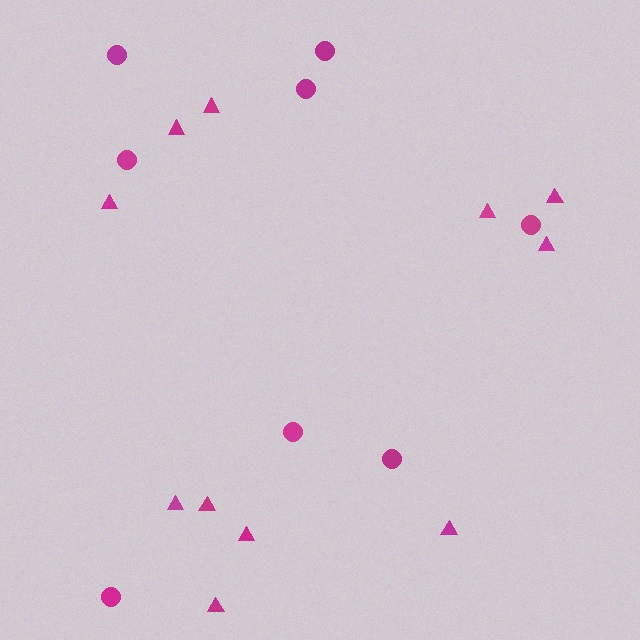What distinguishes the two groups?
There are 2 groups: one group of circles (8) and one group of triangles (11).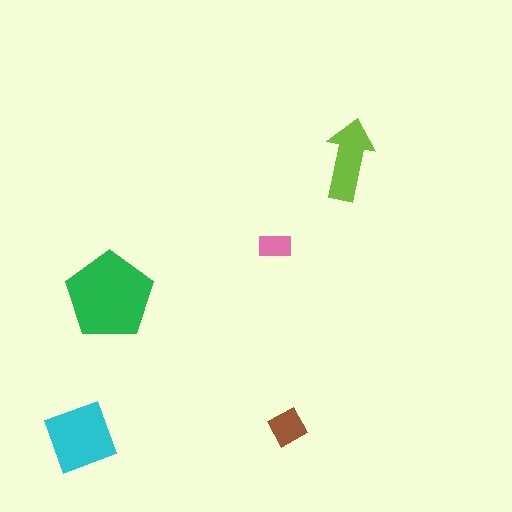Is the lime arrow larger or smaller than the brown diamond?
Larger.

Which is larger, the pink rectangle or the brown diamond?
The brown diamond.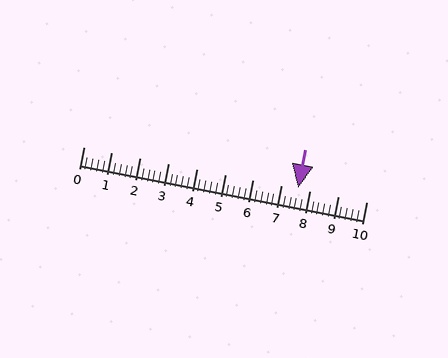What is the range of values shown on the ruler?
The ruler shows values from 0 to 10.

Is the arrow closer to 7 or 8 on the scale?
The arrow is closer to 8.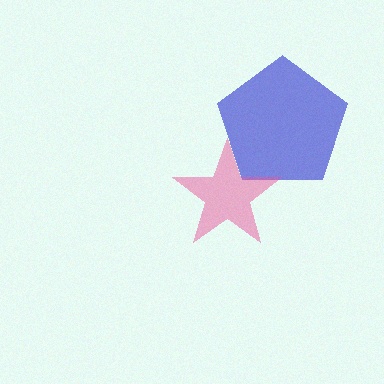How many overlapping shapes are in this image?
There are 2 overlapping shapes in the image.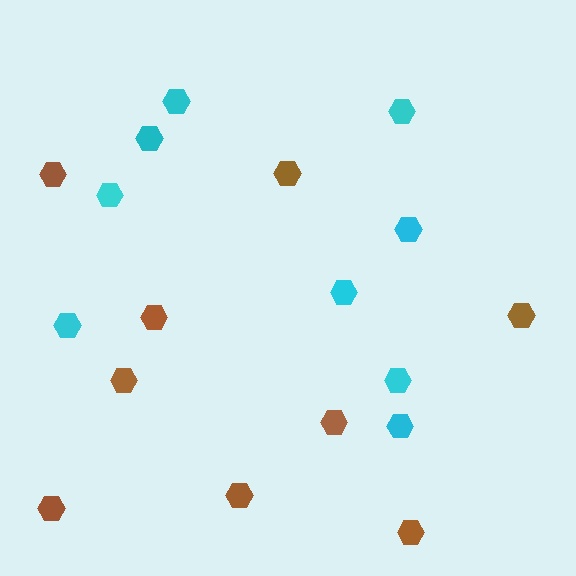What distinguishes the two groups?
There are 2 groups: one group of brown hexagons (9) and one group of cyan hexagons (9).